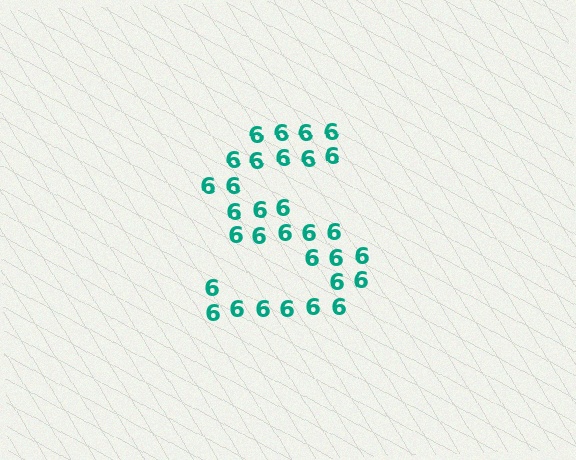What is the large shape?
The large shape is the letter S.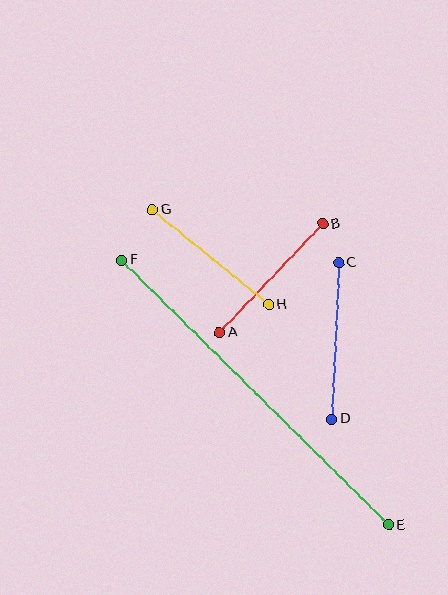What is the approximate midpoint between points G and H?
The midpoint is at approximately (211, 257) pixels.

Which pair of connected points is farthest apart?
Points E and F are farthest apart.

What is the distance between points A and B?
The distance is approximately 150 pixels.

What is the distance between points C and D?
The distance is approximately 156 pixels.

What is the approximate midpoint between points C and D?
The midpoint is at approximately (335, 341) pixels.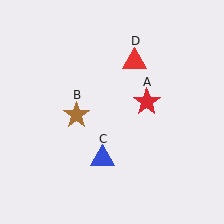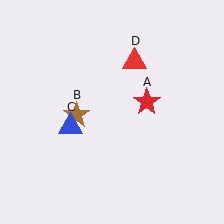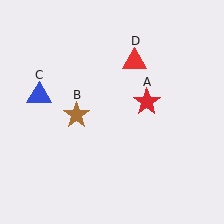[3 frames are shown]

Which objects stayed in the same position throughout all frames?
Red star (object A) and brown star (object B) and red triangle (object D) remained stationary.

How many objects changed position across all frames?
1 object changed position: blue triangle (object C).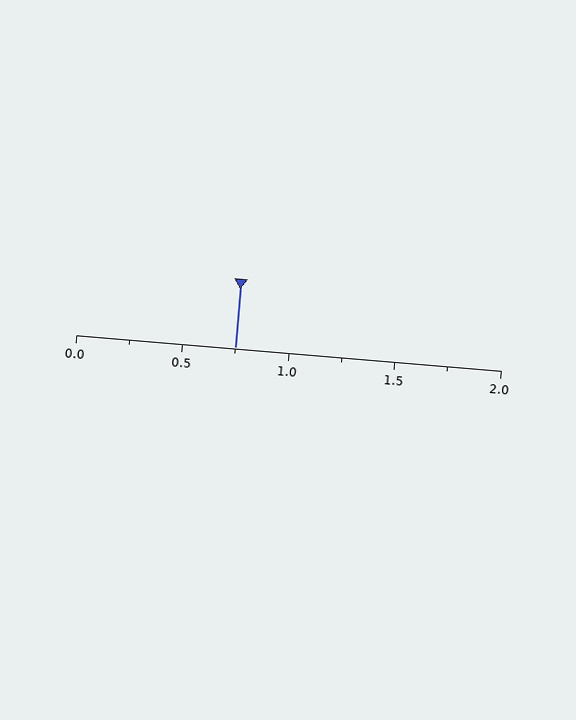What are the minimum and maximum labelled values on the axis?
The axis runs from 0.0 to 2.0.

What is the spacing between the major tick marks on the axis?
The major ticks are spaced 0.5 apart.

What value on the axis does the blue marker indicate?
The marker indicates approximately 0.75.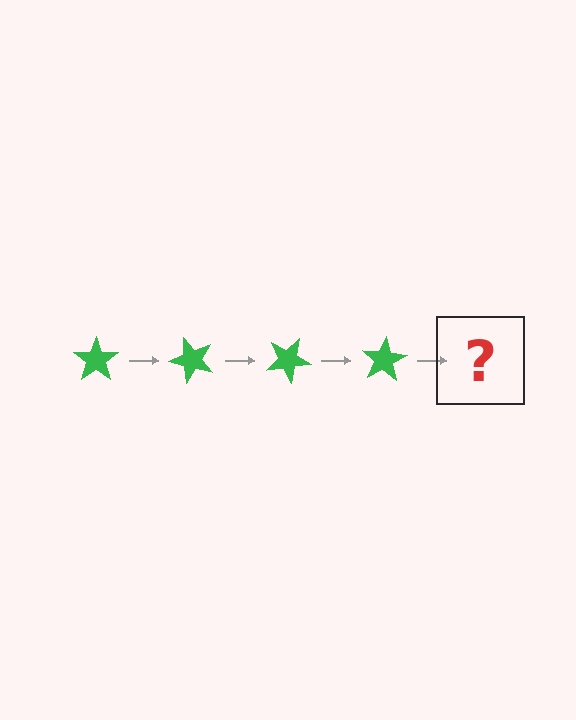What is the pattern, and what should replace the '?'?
The pattern is that the star rotates 50 degrees each step. The '?' should be a green star rotated 200 degrees.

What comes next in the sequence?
The next element should be a green star rotated 200 degrees.